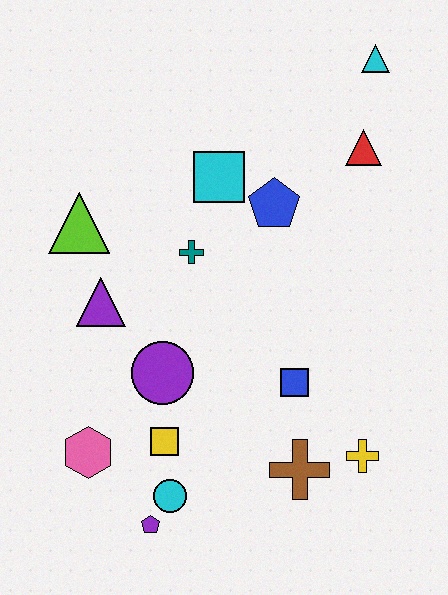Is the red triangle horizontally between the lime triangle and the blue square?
No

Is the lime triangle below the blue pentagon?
Yes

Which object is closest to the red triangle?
The cyan triangle is closest to the red triangle.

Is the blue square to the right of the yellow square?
Yes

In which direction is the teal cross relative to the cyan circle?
The teal cross is above the cyan circle.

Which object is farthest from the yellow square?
The cyan triangle is farthest from the yellow square.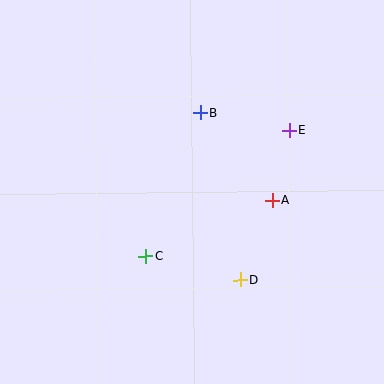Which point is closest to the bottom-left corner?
Point C is closest to the bottom-left corner.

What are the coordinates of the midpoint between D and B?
The midpoint between D and B is at (220, 196).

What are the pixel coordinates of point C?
Point C is at (145, 256).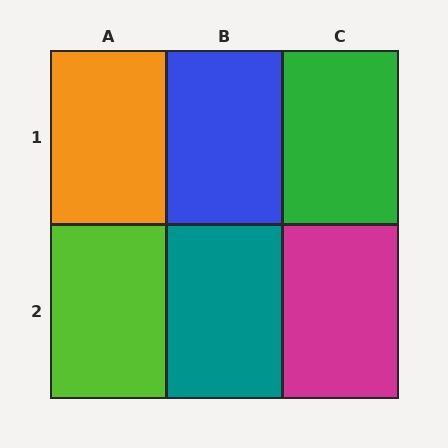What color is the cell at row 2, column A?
Lime.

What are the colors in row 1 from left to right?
Orange, blue, green.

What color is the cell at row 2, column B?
Teal.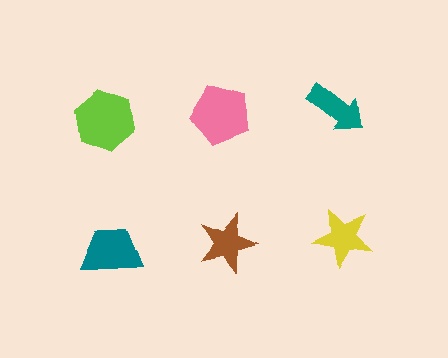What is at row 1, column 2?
A pink pentagon.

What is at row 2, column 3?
A yellow star.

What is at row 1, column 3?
A teal arrow.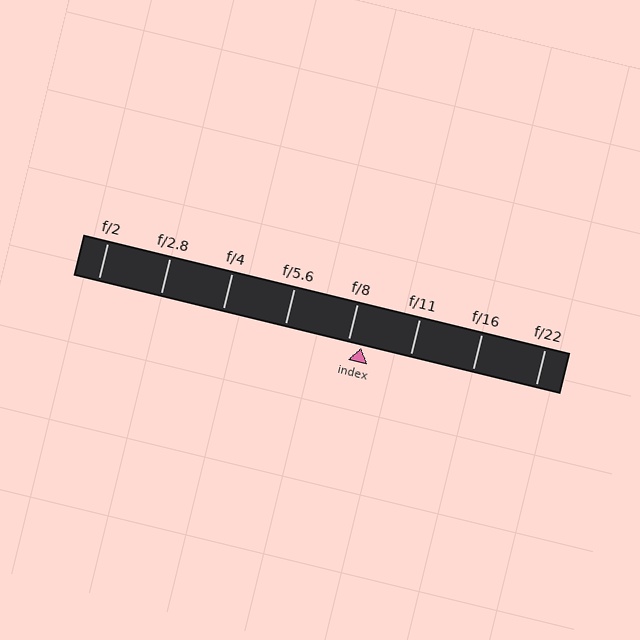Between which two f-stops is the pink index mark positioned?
The index mark is between f/8 and f/11.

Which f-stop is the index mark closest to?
The index mark is closest to f/8.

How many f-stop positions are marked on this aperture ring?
There are 8 f-stop positions marked.